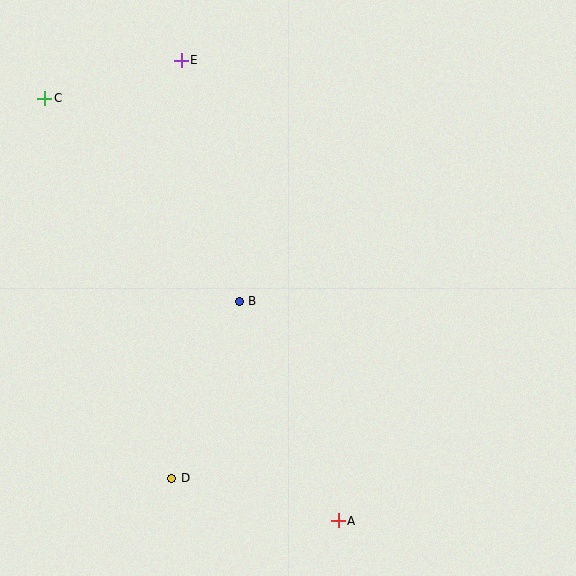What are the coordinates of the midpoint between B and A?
The midpoint between B and A is at (289, 411).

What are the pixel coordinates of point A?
Point A is at (338, 521).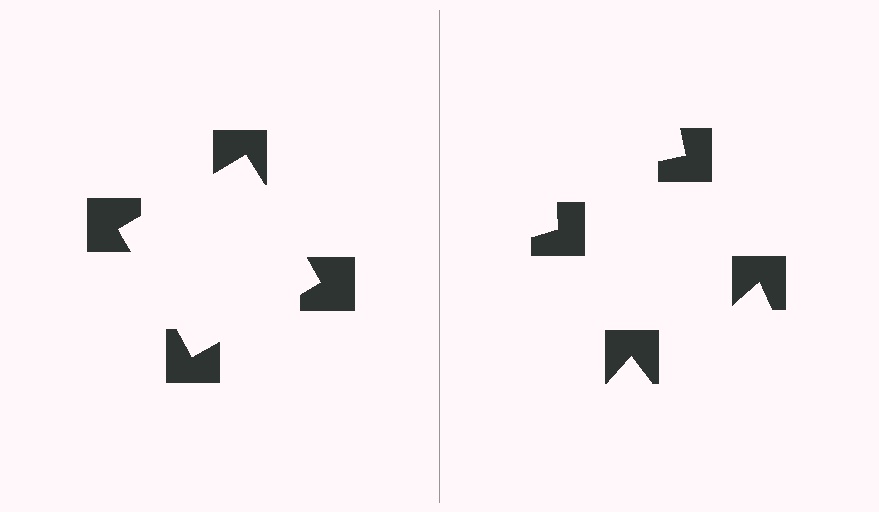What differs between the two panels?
The notched squares are positioned identically on both sides; only the wedge orientations differ. On the left they align to a square; on the right they are misaligned.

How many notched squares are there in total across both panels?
8 — 4 on each side.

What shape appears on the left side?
An illusory square.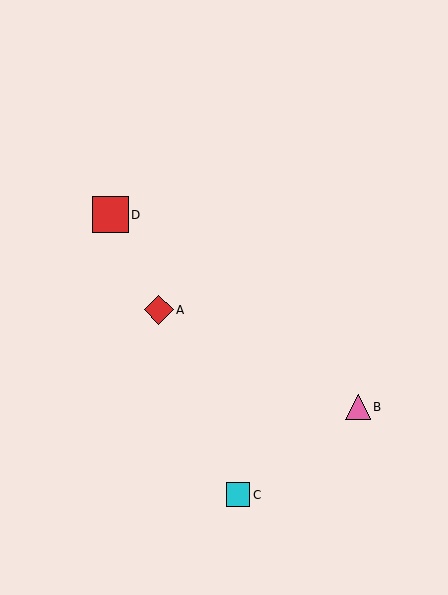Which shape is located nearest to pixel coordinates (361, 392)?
The pink triangle (labeled B) at (358, 407) is nearest to that location.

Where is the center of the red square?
The center of the red square is at (110, 215).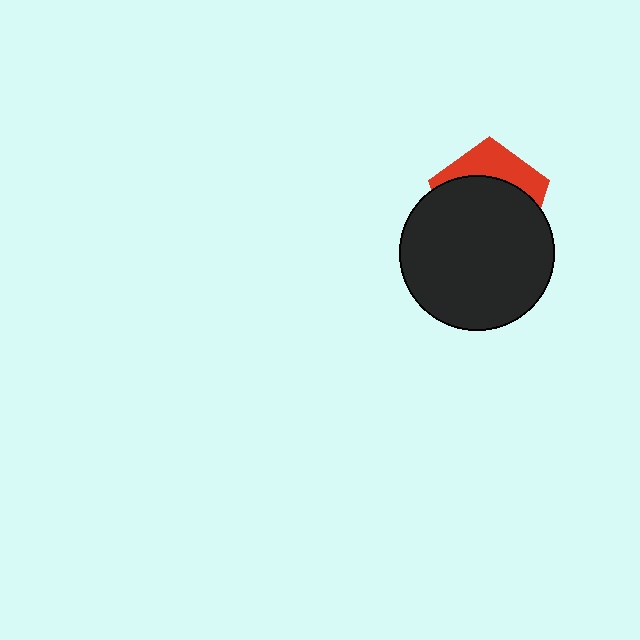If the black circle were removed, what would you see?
You would see the complete red pentagon.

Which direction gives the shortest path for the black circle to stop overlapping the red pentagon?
Moving down gives the shortest separation.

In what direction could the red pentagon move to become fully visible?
The red pentagon could move up. That would shift it out from behind the black circle entirely.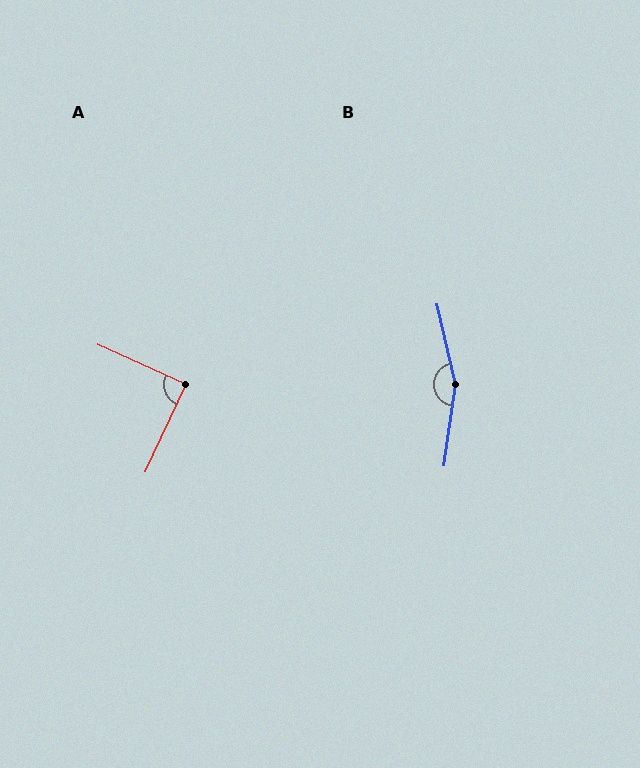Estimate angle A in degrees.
Approximately 90 degrees.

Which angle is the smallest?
A, at approximately 90 degrees.